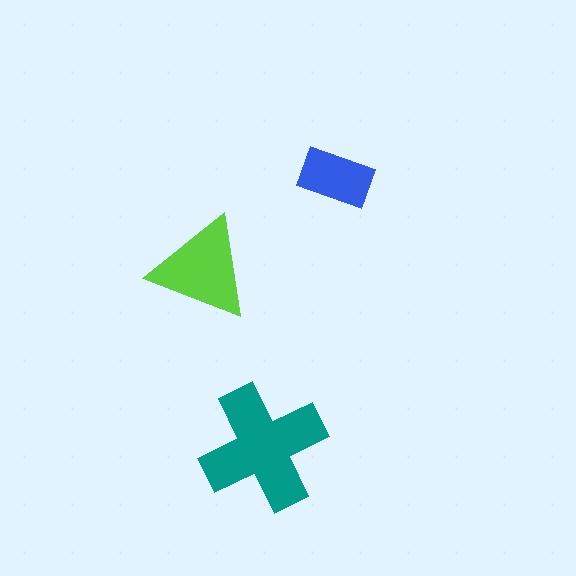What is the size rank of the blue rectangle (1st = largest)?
3rd.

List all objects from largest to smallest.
The teal cross, the lime triangle, the blue rectangle.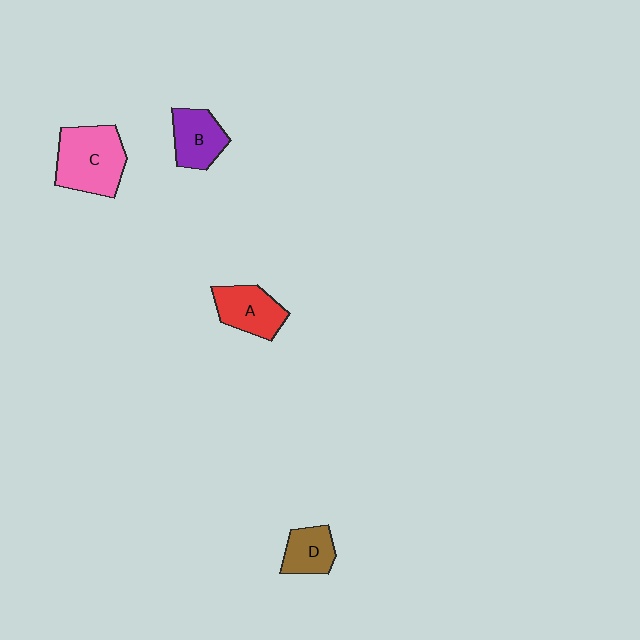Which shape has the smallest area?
Shape D (brown).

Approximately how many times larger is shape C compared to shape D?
Approximately 1.9 times.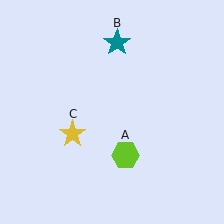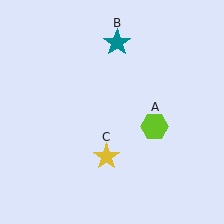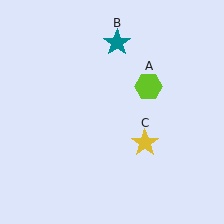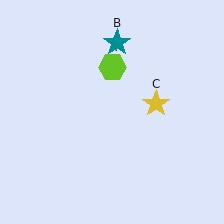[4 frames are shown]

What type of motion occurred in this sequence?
The lime hexagon (object A), yellow star (object C) rotated counterclockwise around the center of the scene.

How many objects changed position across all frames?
2 objects changed position: lime hexagon (object A), yellow star (object C).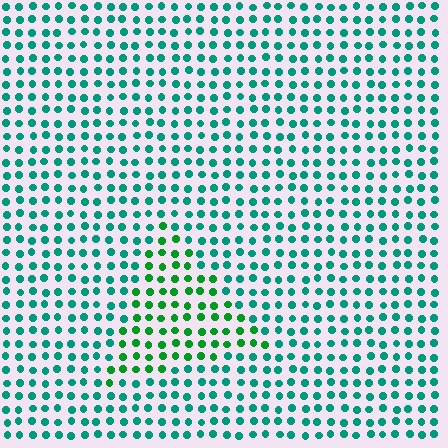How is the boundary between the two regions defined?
The boundary is defined purely by a slight shift in hue (about 36 degrees). Spacing, size, and orientation are identical on both sides.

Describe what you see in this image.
The image is filled with small teal elements in a uniform arrangement. A triangle-shaped region is visible where the elements are tinted to a slightly different hue, forming a subtle color boundary.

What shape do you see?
I see a triangle.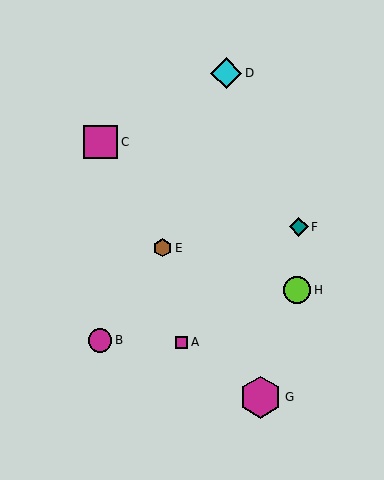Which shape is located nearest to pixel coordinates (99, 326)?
The magenta circle (labeled B) at (100, 341) is nearest to that location.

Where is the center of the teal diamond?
The center of the teal diamond is at (299, 227).